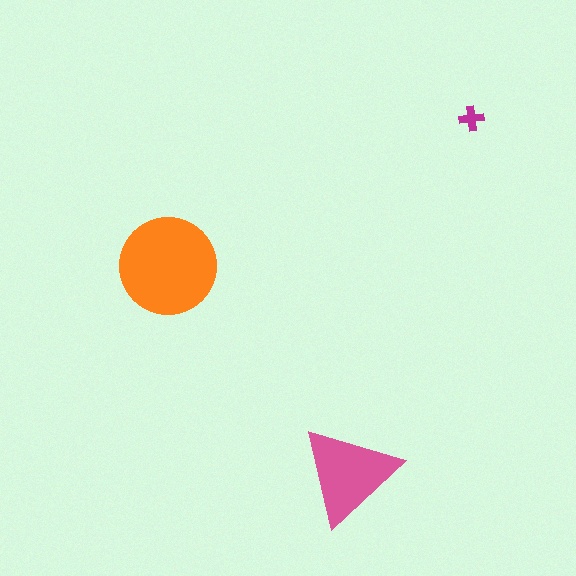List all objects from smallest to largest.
The magenta cross, the pink triangle, the orange circle.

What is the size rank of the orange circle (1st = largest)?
1st.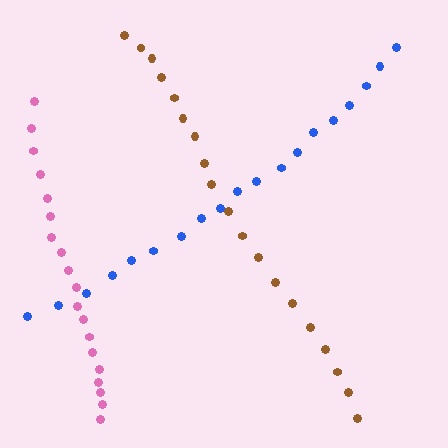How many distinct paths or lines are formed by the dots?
There are 3 distinct paths.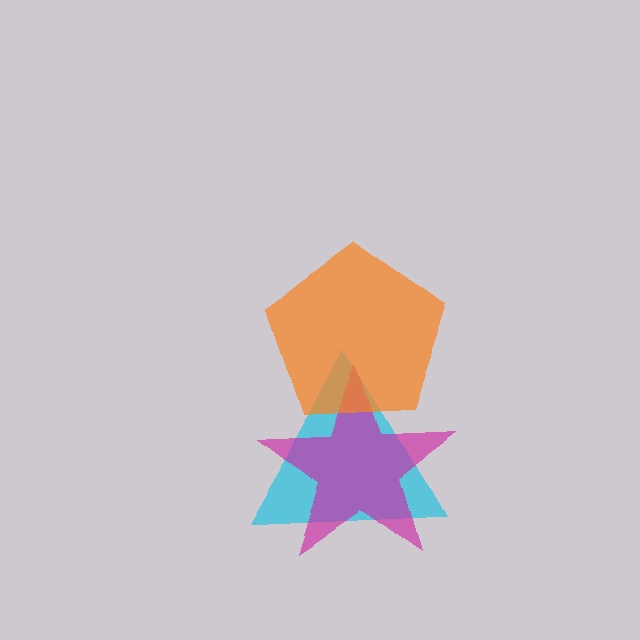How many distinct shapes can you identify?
There are 3 distinct shapes: a cyan triangle, a magenta star, an orange pentagon.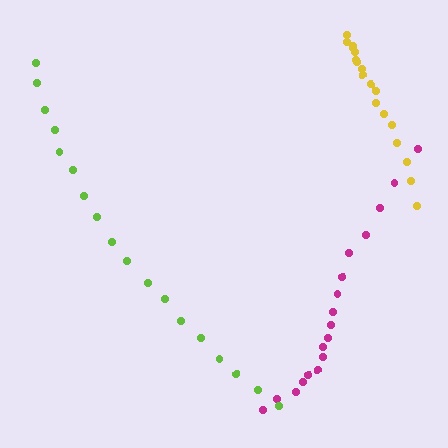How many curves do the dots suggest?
There are 3 distinct paths.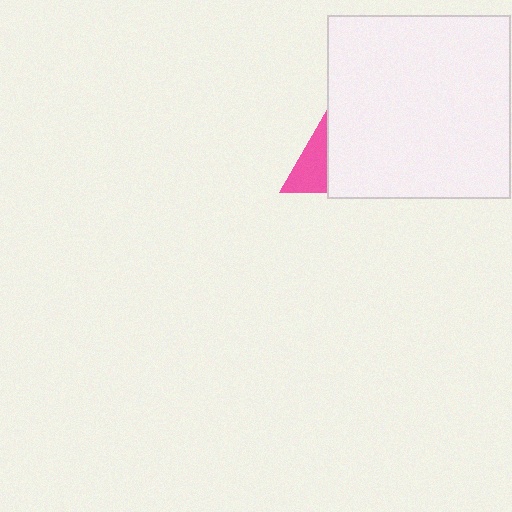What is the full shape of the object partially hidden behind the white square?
The partially hidden object is a pink triangle.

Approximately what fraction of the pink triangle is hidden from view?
Roughly 57% of the pink triangle is hidden behind the white square.